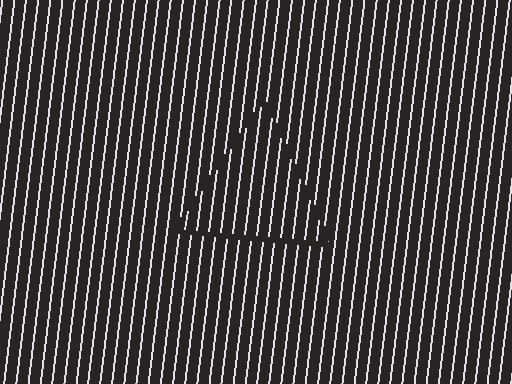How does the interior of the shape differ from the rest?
The interior of the shape contains the same grating, shifted by half a period — the contour is defined by the phase discontinuity where line-ends from the inner and outer gratings abut.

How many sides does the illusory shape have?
3 sides — the line-ends trace a triangle.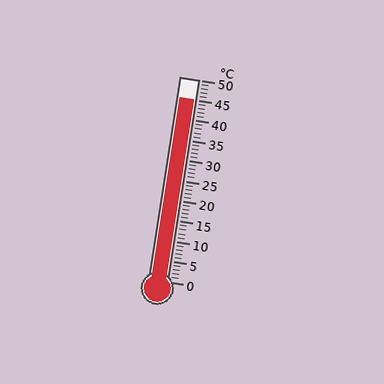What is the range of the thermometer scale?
The thermometer scale ranges from 0°C to 50°C.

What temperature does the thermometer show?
The thermometer shows approximately 45°C.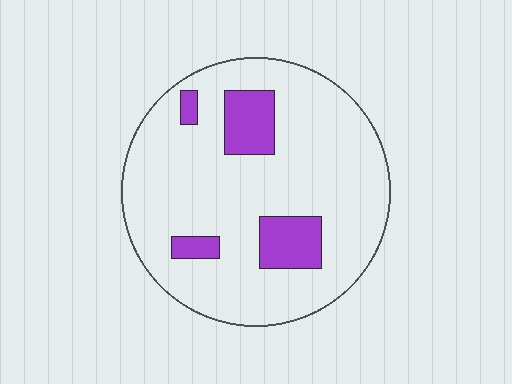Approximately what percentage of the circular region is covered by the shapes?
Approximately 15%.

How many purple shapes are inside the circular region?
4.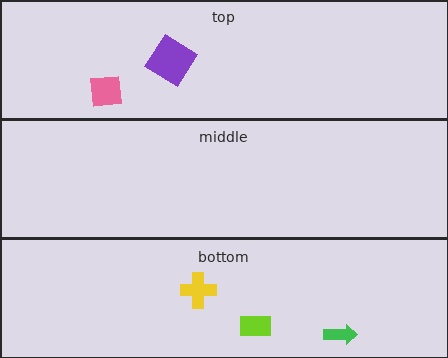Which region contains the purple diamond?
The top region.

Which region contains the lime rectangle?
The bottom region.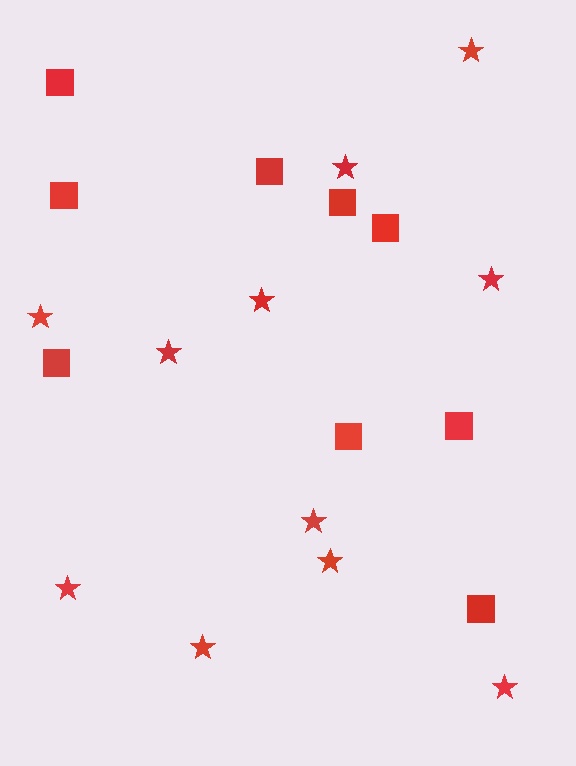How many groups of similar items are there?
There are 2 groups: one group of stars (11) and one group of squares (9).